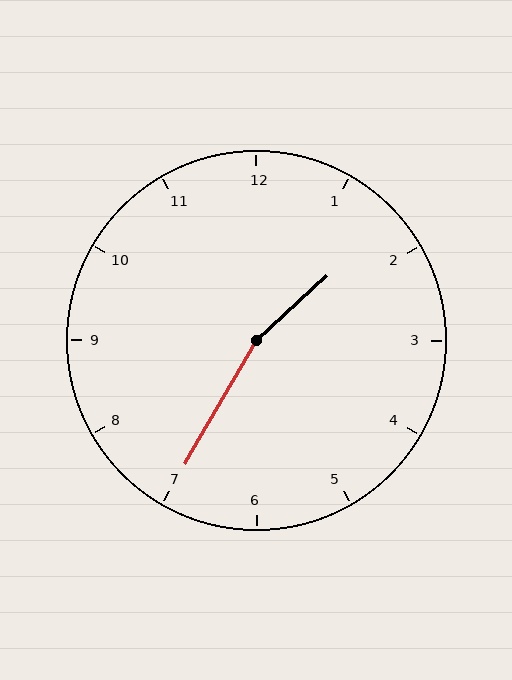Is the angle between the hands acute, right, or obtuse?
It is obtuse.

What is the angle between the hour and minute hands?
Approximately 162 degrees.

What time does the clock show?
1:35.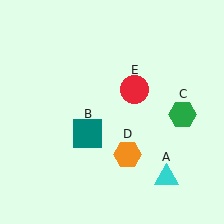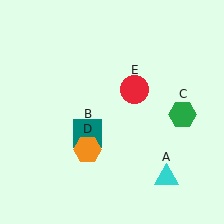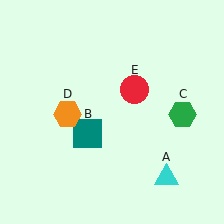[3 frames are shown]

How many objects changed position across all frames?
1 object changed position: orange hexagon (object D).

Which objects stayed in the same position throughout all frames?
Cyan triangle (object A) and teal square (object B) and green hexagon (object C) and red circle (object E) remained stationary.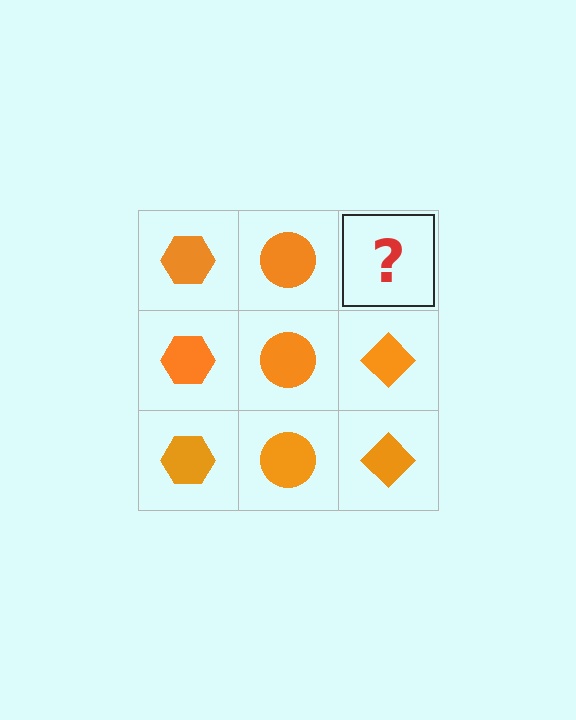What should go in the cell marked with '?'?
The missing cell should contain an orange diamond.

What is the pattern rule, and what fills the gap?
The rule is that each column has a consistent shape. The gap should be filled with an orange diamond.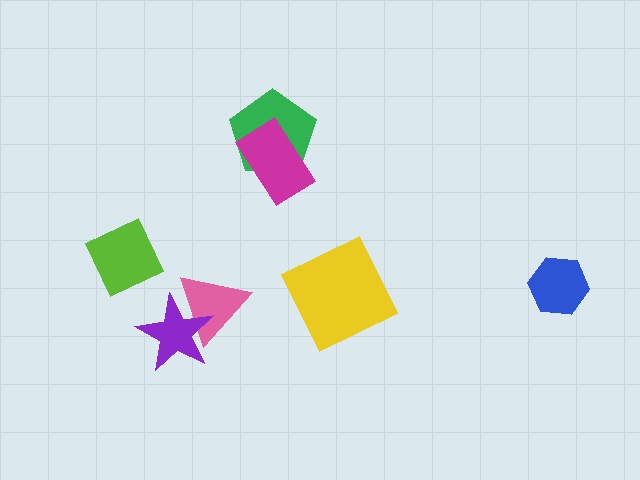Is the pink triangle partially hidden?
Yes, it is partially covered by another shape.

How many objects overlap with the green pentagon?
1 object overlaps with the green pentagon.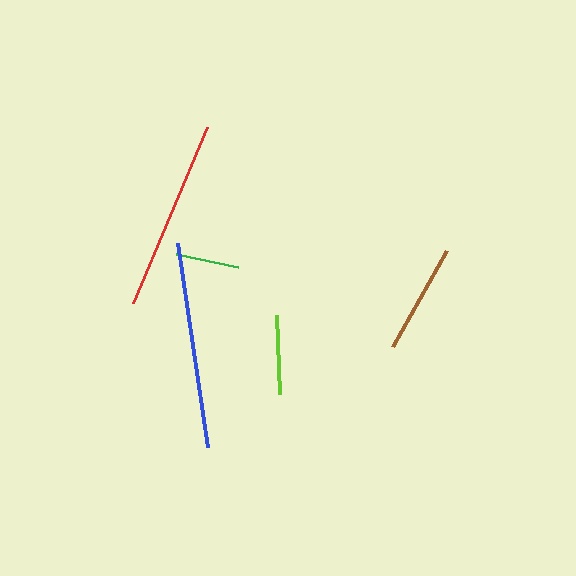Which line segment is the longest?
The blue line is the longest at approximately 207 pixels.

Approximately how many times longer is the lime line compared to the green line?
The lime line is approximately 1.2 times the length of the green line.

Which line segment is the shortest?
The green line is the shortest at approximately 64 pixels.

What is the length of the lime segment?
The lime segment is approximately 79 pixels long.